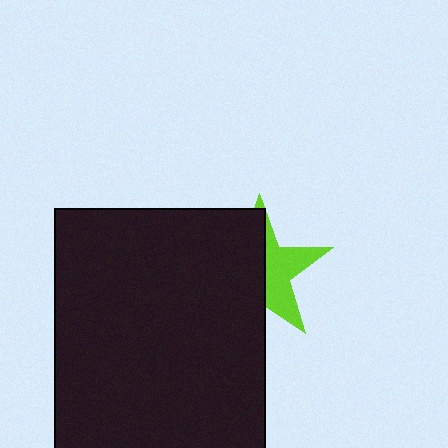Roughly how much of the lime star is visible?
A small part of it is visible (roughly 43%).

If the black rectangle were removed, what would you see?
You would see the complete lime star.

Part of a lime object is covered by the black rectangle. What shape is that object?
It is a star.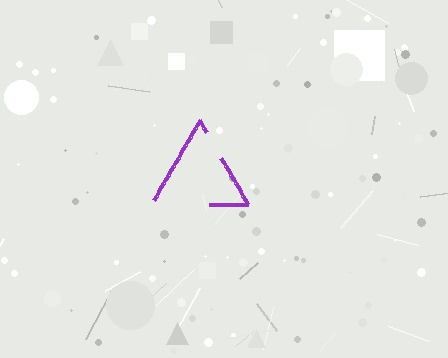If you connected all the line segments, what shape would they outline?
They would outline a triangle.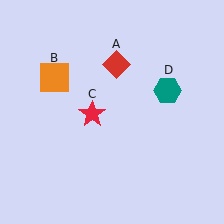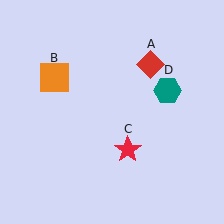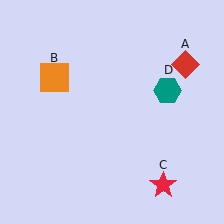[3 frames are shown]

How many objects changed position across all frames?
2 objects changed position: red diamond (object A), red star (object C).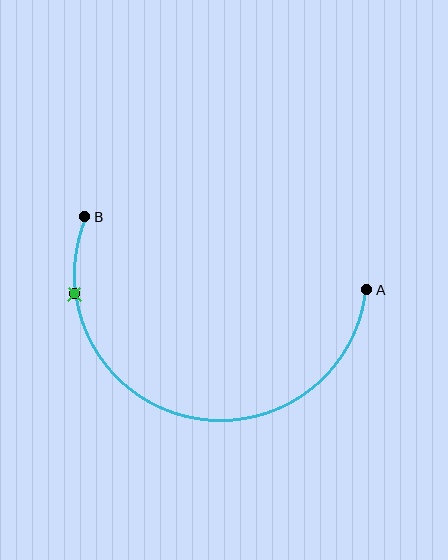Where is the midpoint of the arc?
The arc midpoint is the point on the curve farthest from the straight line joining A and B. It sits below that line.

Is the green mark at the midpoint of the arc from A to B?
No. The green mark lies on the arc but is closer to endpoint B. The arc midpoint would be at the point on the curve equidistant along the arc from both A and B.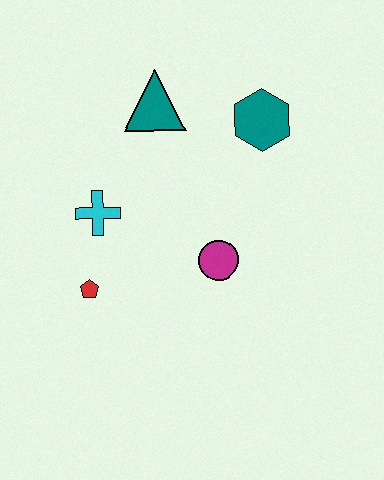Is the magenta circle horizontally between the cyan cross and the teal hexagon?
Yes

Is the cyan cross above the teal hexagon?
No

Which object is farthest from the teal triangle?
The red pentagon is farthest from the teal triangle.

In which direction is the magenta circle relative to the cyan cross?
The magenta circle is to the right of the cyan cross.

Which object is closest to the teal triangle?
The teal hexagon is closest to the teal triangle.